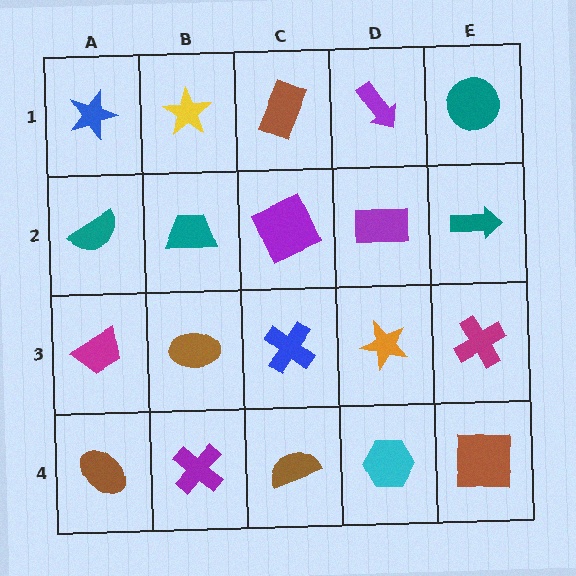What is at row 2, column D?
A purple rectangle.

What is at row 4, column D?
A cyan hexagon.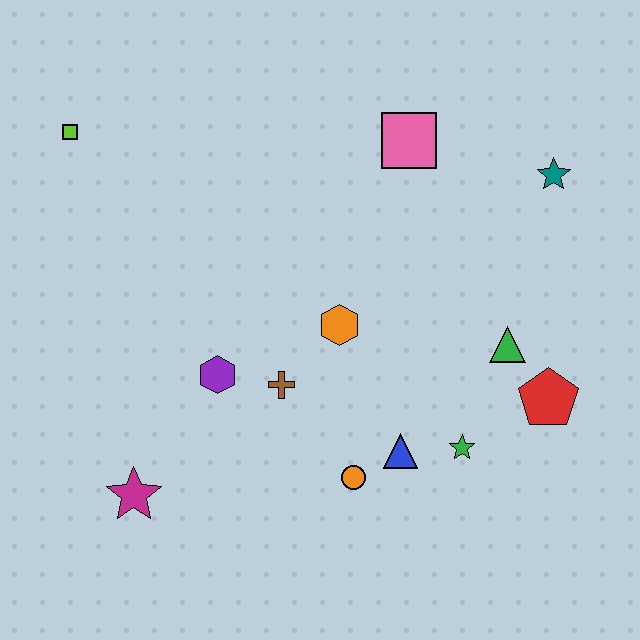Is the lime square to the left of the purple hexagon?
Yes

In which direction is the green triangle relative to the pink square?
The green triangle is below the pink square.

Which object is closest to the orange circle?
The blue triangle is closest to the orange circle.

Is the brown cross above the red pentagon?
Yes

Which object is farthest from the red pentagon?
The lime square is farthest from the red pentagon.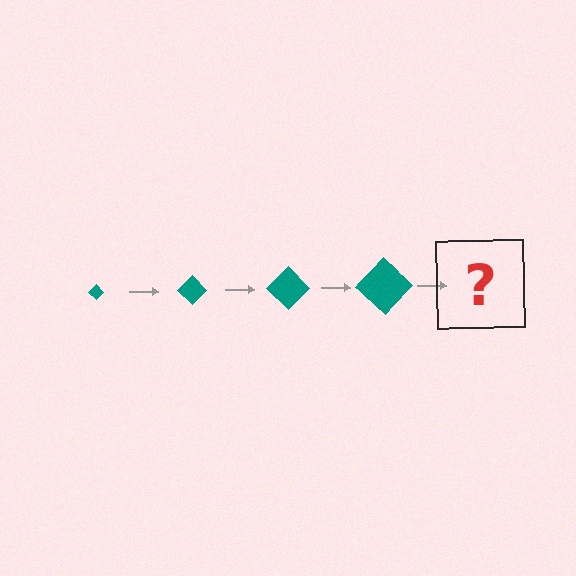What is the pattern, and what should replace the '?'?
The pattern is that the diamond gets progressively larger each step. The '?' should be a teal diamond, larger than the previous one.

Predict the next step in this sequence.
The next step is a teal diamond, larger than the previous one.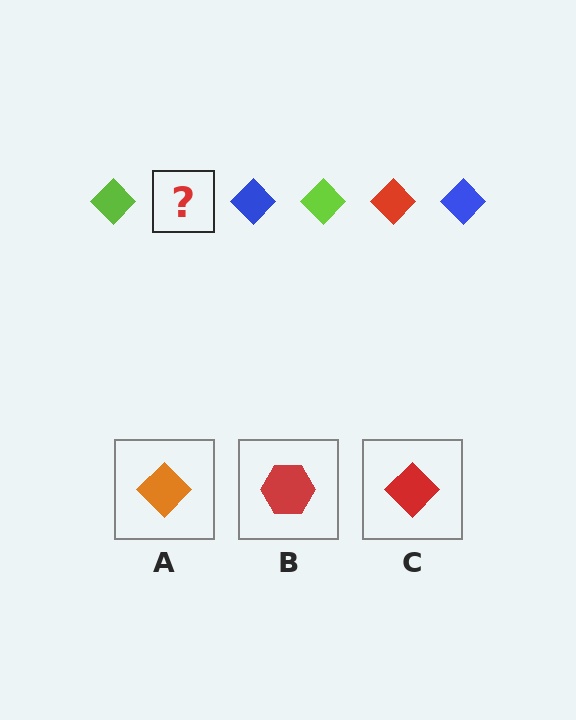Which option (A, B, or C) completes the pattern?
C.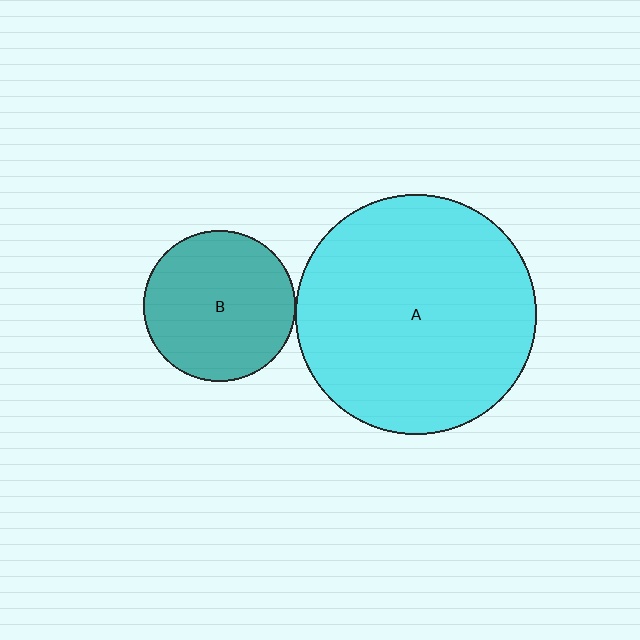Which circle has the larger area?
Circle A (cyan).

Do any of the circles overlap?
No, none of the circles overlap.